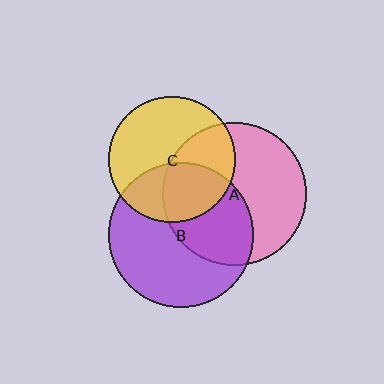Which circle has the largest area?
Circle B (purple).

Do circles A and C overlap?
Yes.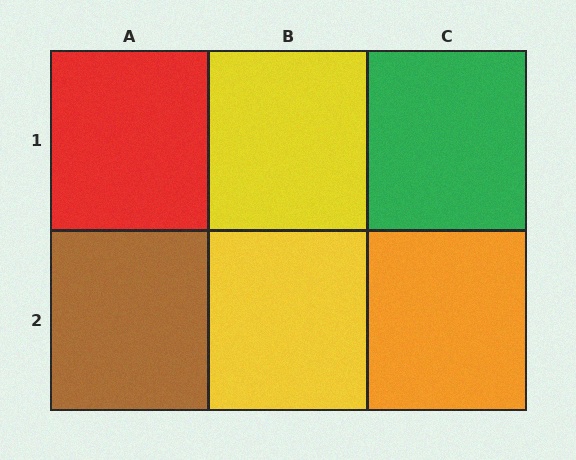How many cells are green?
1 cell is green.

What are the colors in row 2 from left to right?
Brown, yellow, orange.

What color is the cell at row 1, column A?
Red.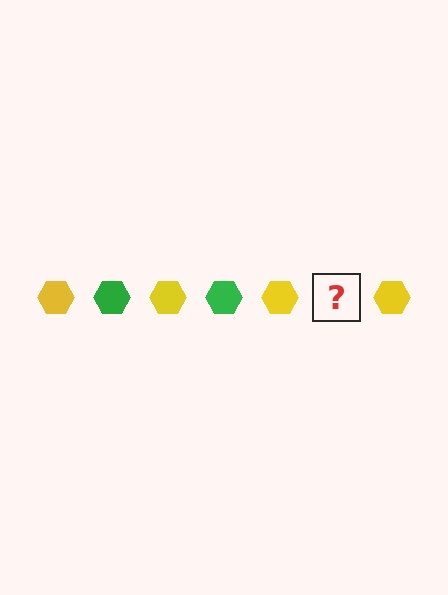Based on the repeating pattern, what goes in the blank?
The blank should be a green hexagon.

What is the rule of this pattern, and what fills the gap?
The rule is that the pattern cycles through yellow, green hexagons. The gap should be filled with a green hexagon.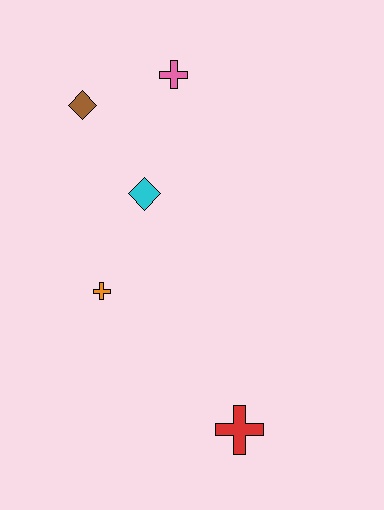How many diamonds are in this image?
There are 2 diamonds.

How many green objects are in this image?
There are no green objects.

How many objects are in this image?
There are 5 objects.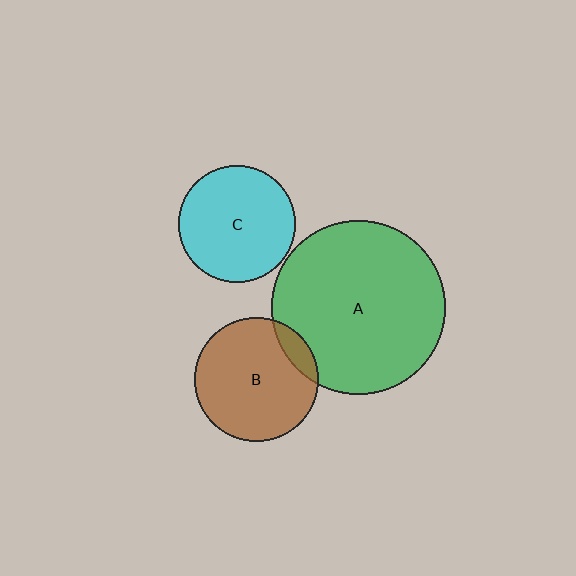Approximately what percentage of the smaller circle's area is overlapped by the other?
Approximately 10%.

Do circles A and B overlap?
Yes.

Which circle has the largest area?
Circle A (green).